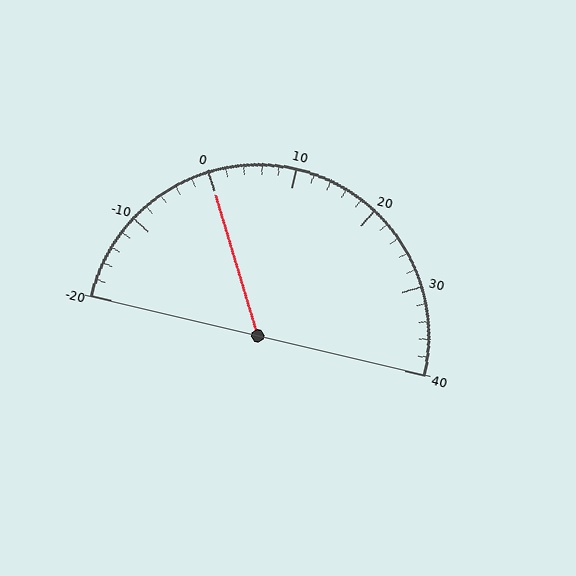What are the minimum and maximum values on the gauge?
The gauge ranges from -20 to 40.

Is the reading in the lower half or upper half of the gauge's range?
The reading is in the lower half of the range (-20 to 40).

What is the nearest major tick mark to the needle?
The nearest major tick mark is 0.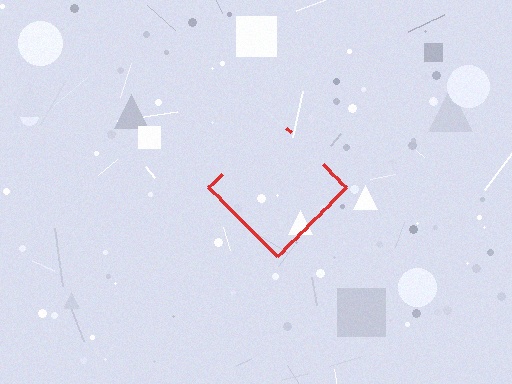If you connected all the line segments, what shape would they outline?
They would outline a diamond.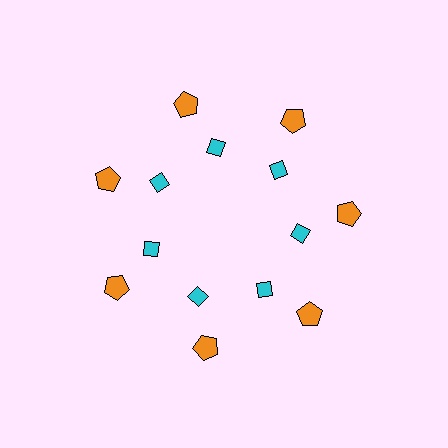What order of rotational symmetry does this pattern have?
This pattern has 7-fold rotational symmetry.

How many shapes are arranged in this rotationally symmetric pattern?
There are 14 shapes, arranged in 7 groups of 2.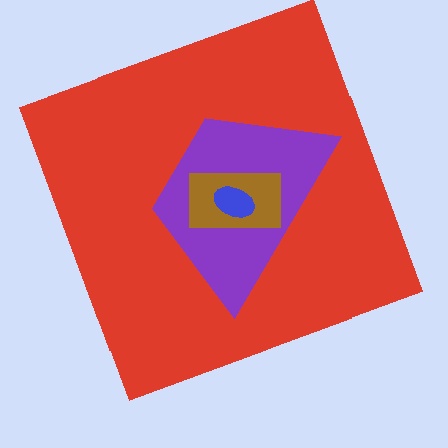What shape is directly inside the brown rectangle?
The blue ellipse.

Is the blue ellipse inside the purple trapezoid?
Yes.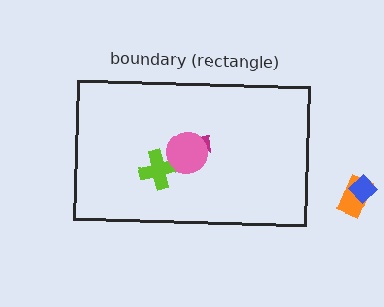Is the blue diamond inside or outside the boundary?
Outside.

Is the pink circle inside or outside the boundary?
Inside.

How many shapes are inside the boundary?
3 inside, 2 outside.